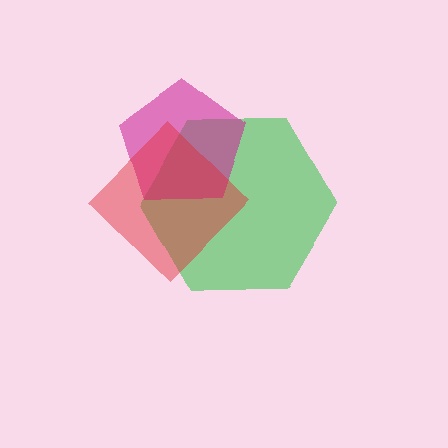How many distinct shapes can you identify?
There are 3 distinct shapes: a green hexagon, a magenta pentagon, a red diamond.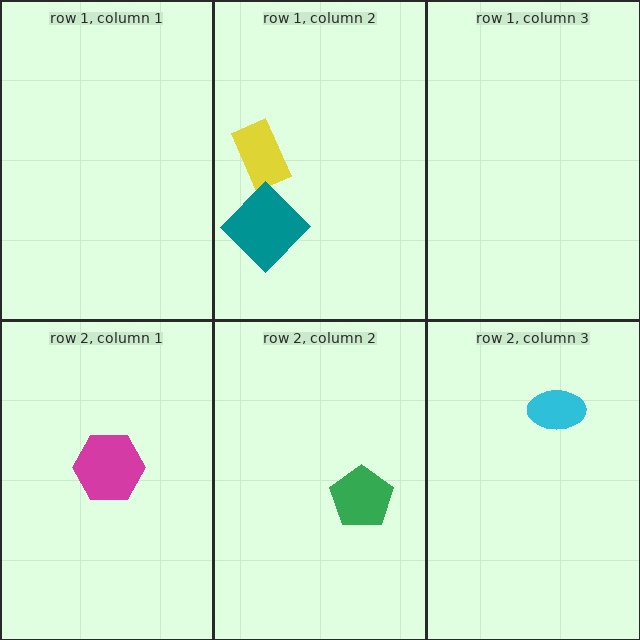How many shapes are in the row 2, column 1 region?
1.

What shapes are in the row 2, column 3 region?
The cyan ellipse.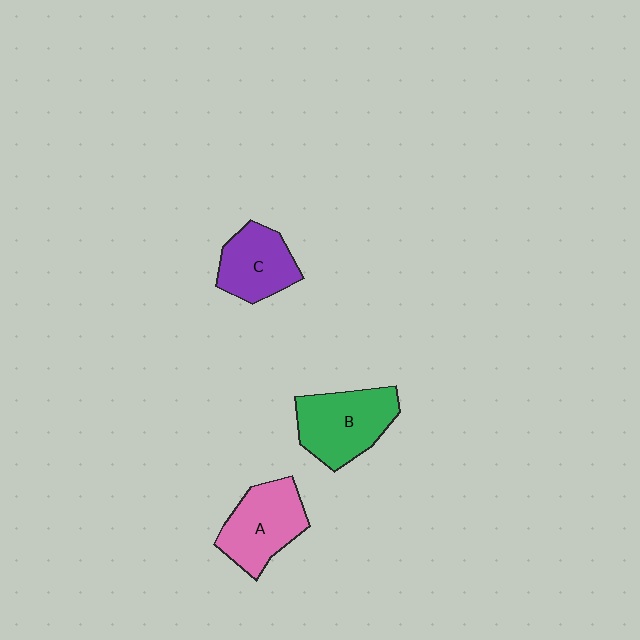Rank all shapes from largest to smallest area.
From largest to smallest: B (green), A (pink), C (purple).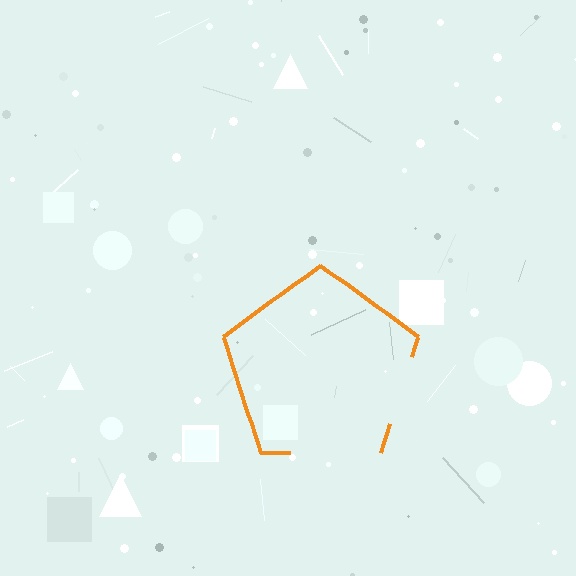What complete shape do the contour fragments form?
The contour fragments form a pentagon.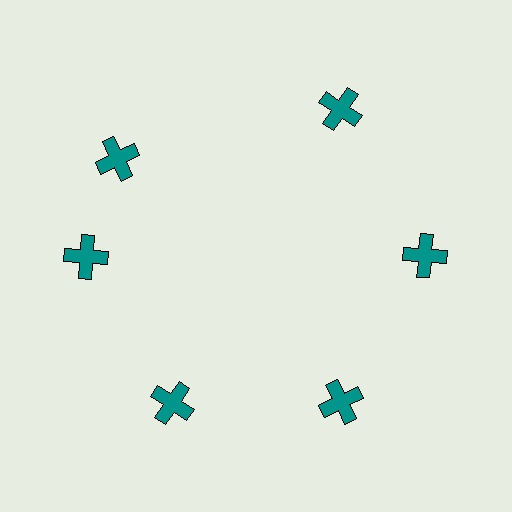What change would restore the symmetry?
The symmetry would be restored by rotating it back into even spacing with its neighbors so that all 6 crosses sit at equal angles and equal distance from the center.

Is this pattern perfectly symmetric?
No. The 6 teal crosses are arranged in a ring, but one element near the 11 o'clock position is rotated out of alignment along the ring, breaking the 6-fold rotational symmetry.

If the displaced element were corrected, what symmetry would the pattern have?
It would have 6-fold rotational symmetry — the pattern would map onto itself every 60 degrees.